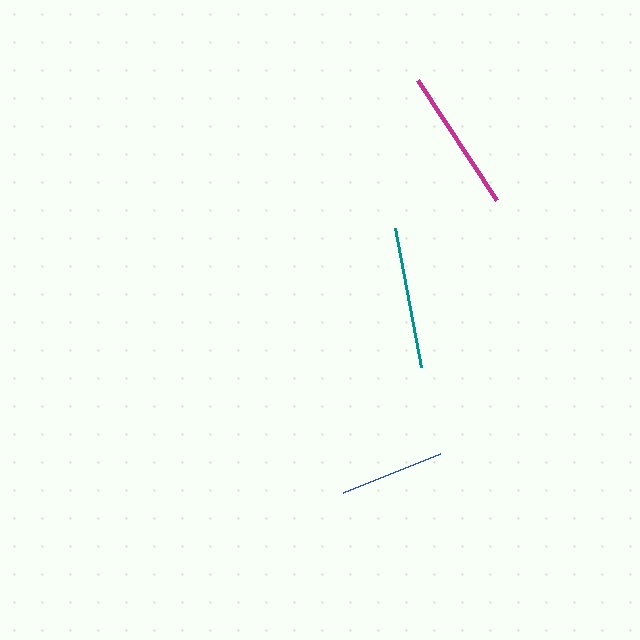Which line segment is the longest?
The magenta line is the longest at approximately 144 pixels.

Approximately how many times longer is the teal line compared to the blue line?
The teal line is approximately 1.4 times the length of the blue line.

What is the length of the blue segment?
The blue segment is approximately 105 pixels long.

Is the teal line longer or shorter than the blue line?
The teal line is longer than the blue line.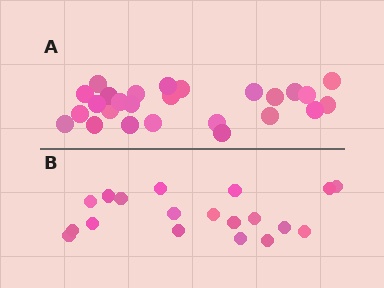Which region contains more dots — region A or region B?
Region A (the top region) has more dots.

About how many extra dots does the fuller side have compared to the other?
Region A has roughly 8 or so more dots than region B.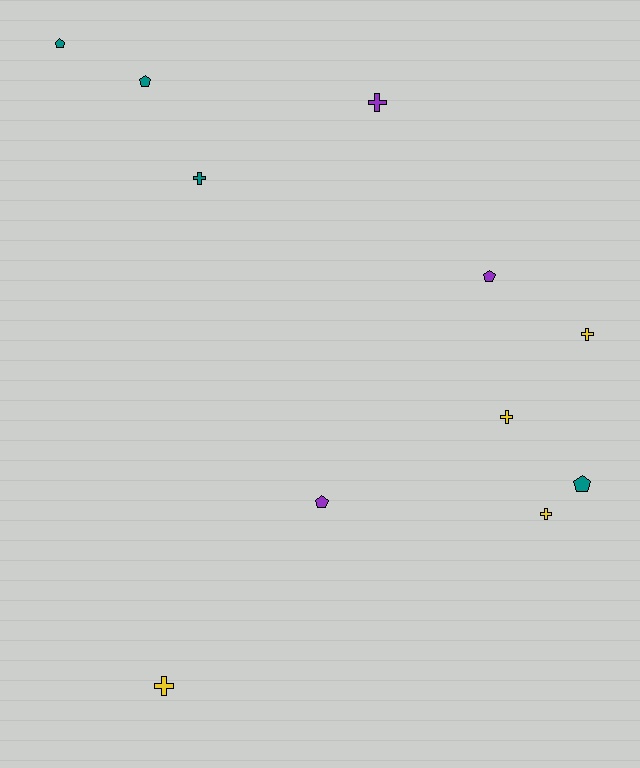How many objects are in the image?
There are 11 objects.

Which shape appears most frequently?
Cross, with 6 objects.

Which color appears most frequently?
Teal, with 4 objects.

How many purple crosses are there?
There is 1 purple cross.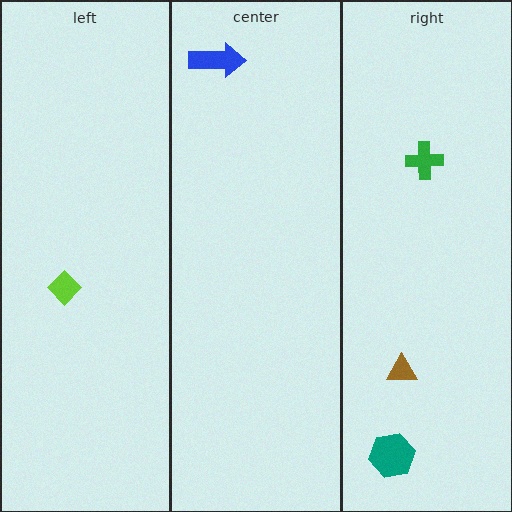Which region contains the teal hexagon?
The right region.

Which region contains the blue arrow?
The center region.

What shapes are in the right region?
The brown triangle, the teal hexagon, the green cross.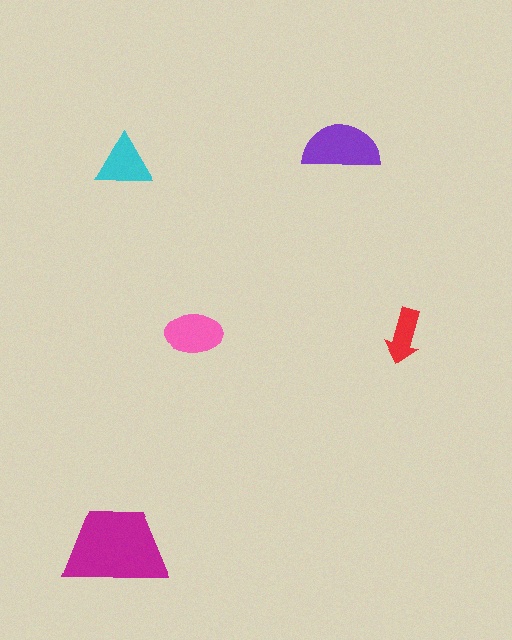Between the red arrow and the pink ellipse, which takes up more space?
The pink ellipse.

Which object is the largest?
The magenta trapezoid.